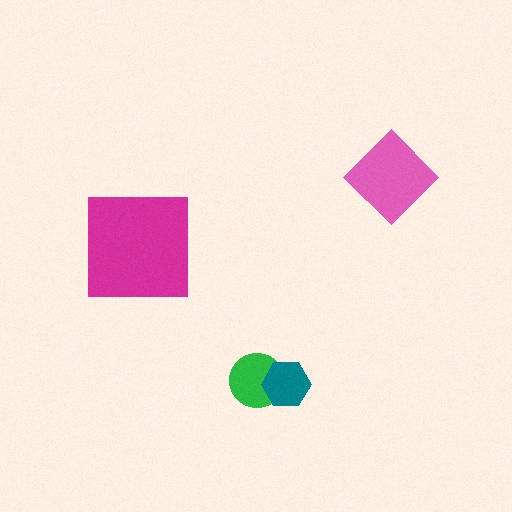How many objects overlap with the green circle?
1 object overlaps with the green circle.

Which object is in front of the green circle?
The teal hexagon is in front of the green circle.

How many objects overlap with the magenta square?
0 objects overlap with the magenta square.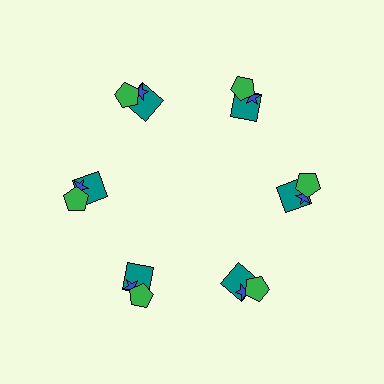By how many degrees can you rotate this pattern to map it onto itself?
The pattern maps onto itself every 60 degrees of rotation.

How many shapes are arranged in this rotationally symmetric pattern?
There are 18 shapes, arranged in 6 groups of 3.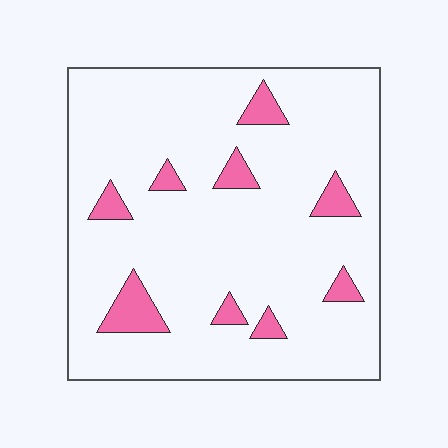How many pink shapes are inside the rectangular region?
9.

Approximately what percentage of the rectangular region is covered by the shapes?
Approximately 10%.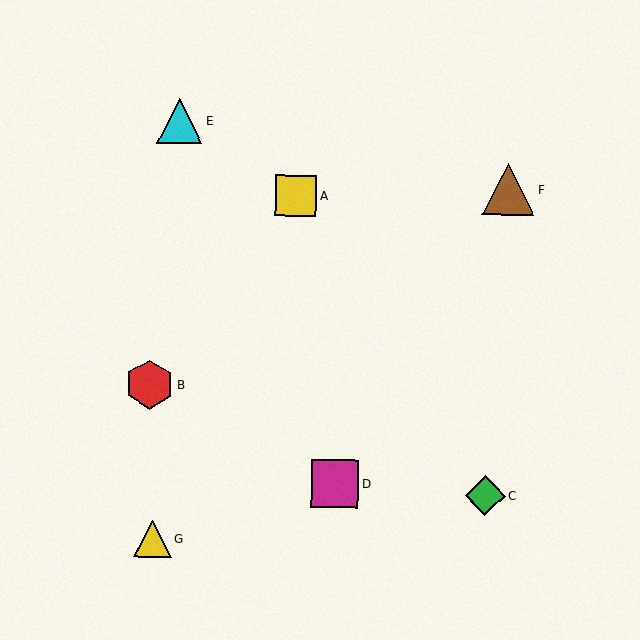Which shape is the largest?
The brown triangle (labeled F) is the largest.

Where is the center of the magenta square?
The center of the magenta square is at (335, 484).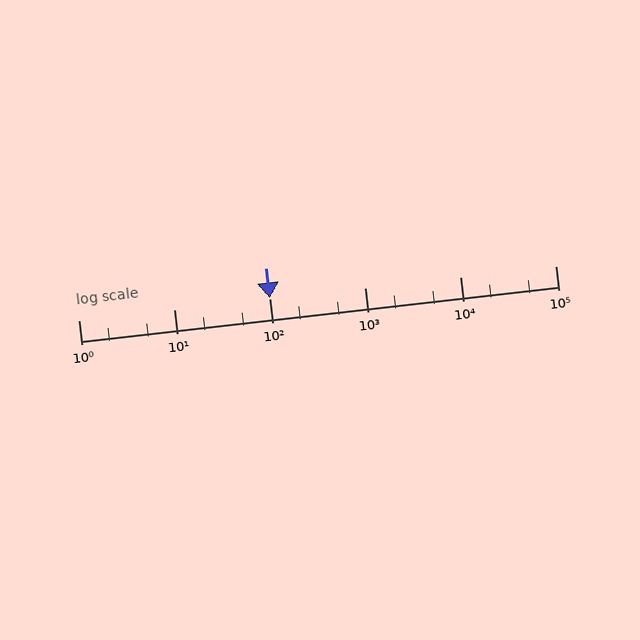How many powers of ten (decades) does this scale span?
The scale spans 5 decades, from 1 to 100000.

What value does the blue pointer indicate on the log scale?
The pointer indicates approximately 100.